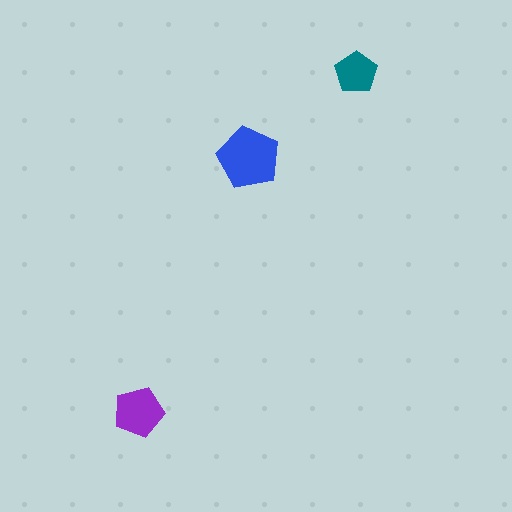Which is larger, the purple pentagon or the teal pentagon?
The purple one.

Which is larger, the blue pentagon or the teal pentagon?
The blue one.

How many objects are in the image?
There are 3 objects in the image.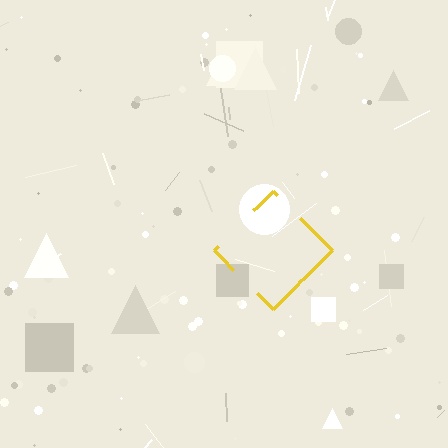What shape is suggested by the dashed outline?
The dashed outline suggests a diamond.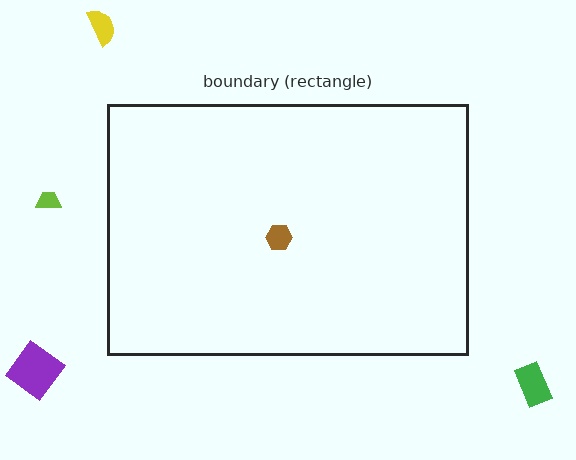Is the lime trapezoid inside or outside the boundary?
Outside.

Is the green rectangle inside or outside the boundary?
Outside.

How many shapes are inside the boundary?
1 inside, 4 outside.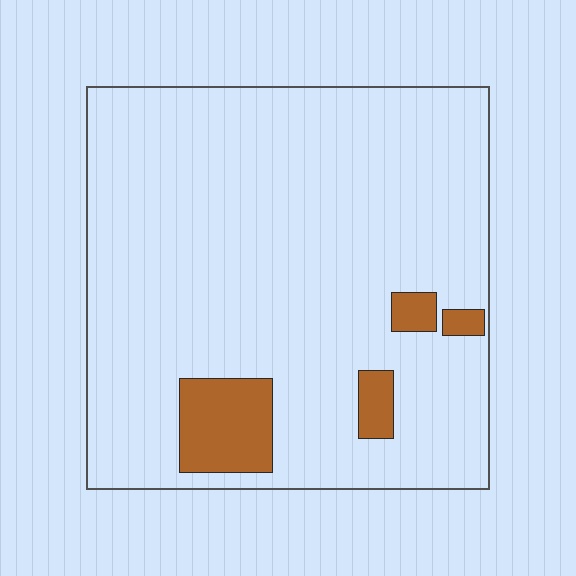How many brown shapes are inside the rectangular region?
4.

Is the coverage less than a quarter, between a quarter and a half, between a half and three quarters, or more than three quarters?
Less than a quarter.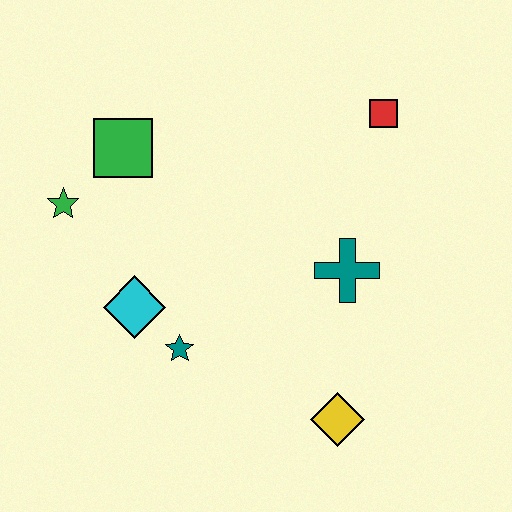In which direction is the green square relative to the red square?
The green square is to the left of the red square.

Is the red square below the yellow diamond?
No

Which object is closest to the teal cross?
The yellow diamond is closest to the teal cross.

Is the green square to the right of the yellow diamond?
No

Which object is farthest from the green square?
The yellow diamond is farthest from the green square.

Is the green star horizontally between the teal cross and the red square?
No